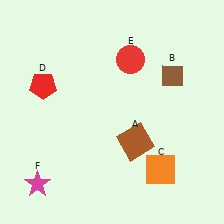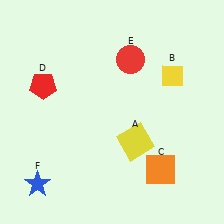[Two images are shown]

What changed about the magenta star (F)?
In Image 1, F is magenta. In Image 2, it changed to blue.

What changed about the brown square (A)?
In Image 1, A is brown. In Image 2, it changed to yellow.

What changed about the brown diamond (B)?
In Image 1, B is brown. In Image 2, it changed to yellow.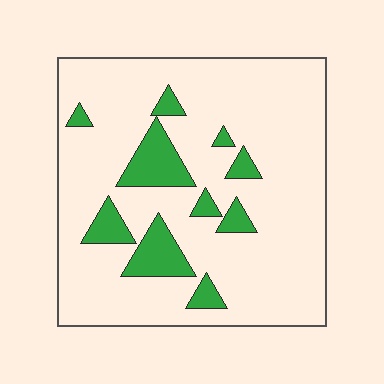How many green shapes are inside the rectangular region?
10.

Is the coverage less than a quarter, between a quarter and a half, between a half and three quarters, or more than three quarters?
Less than a quarter.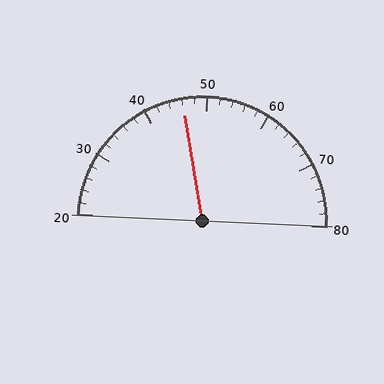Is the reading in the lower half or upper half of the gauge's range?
The reading is in the lower half of the range (20 to 80).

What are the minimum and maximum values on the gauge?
The gauge ranges from 20 to 80.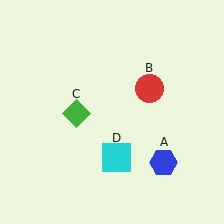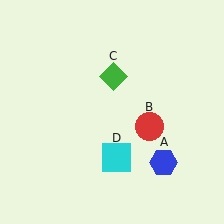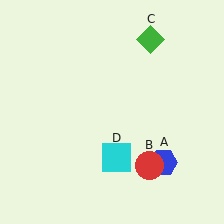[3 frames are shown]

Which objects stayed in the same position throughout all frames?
Blue hexagon (object A) and cyan square (object D) remained stationary.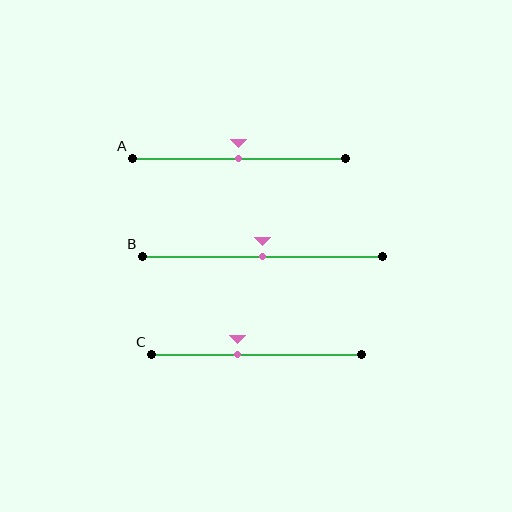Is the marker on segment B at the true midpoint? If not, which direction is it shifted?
Yes, the marker on segment B is at the true midpoint.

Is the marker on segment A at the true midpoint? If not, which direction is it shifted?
Yes, the marker on segment A is at the true midpoint.